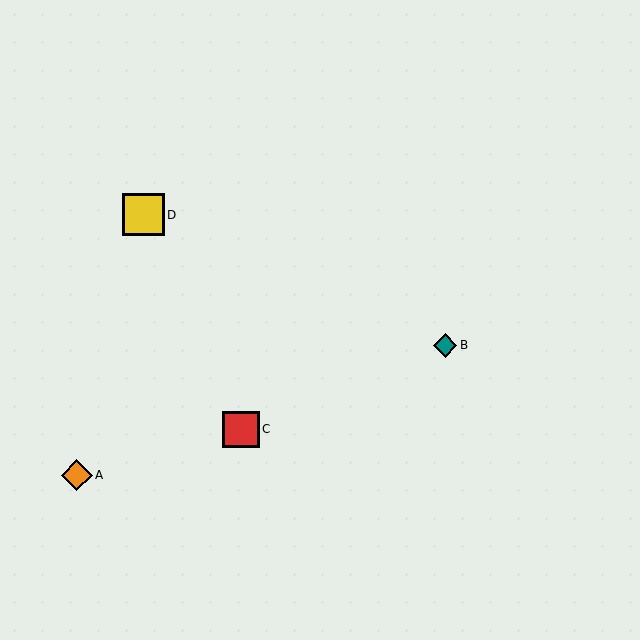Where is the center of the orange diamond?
The center of the orange diamond is at (77, 475).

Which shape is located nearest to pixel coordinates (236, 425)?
The red square (labeled C) at (241, 429) is nearest to that location.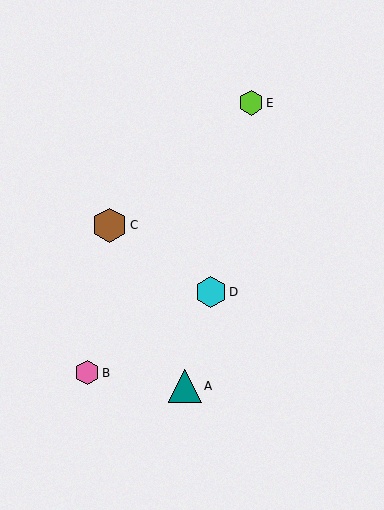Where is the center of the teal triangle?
The center of the teal triangle is at (185, 386).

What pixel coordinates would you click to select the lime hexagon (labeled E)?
Click at (251, 103) to select the lime hexagon E.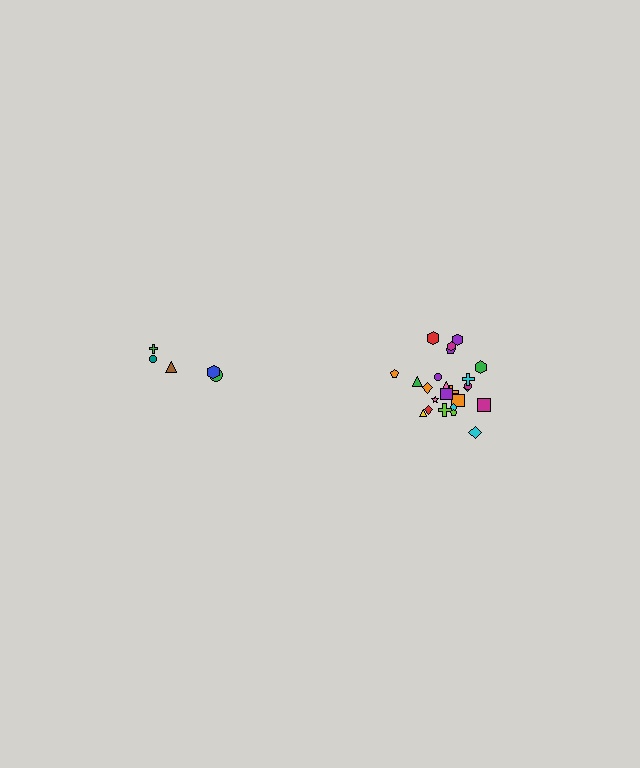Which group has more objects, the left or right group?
The right group.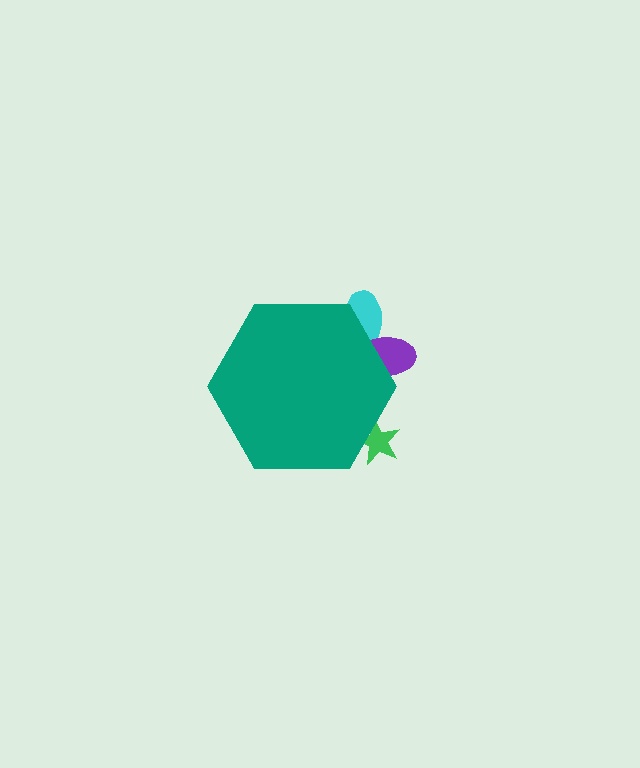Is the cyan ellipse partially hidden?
Yes, the cyan ellipse is partially hidden behind the teal hexagon.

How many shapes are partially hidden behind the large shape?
3 shapes are partially hidden.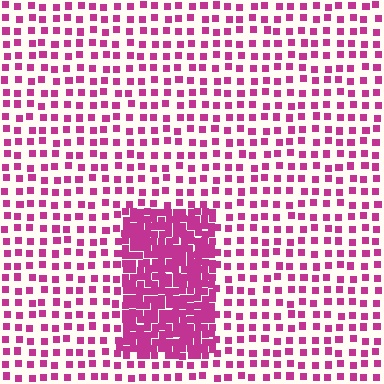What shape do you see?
I see a rectangle.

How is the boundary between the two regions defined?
The boundary is defined by a change in element density (approximately 3.0x ratio). All elements are the same color, size, and shape.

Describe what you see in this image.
The image contains small magenta elements arranged at two different densities. A rectangle-shaped region is visible where the elements are more densely packed than the surrounding area.